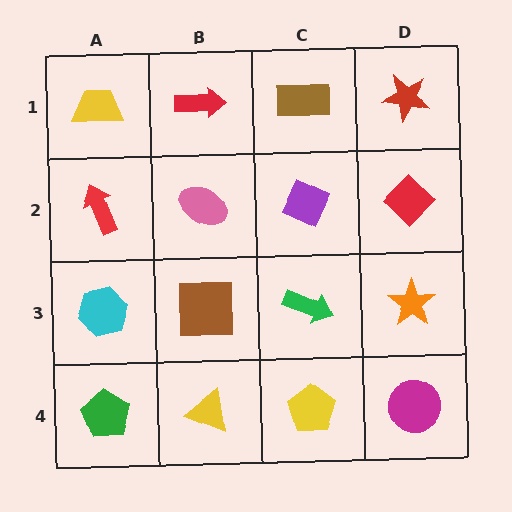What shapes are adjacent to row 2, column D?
A red star (row 1, column D), an orange star (row 3, column D), a purple diamond (row 2, column C).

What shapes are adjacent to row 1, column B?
A pink ellipse (row 2, column B), a yellow trapezoid (row 1, column A), a brown rectangle (row 1, column C).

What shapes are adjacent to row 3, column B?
A pink ellipse (row 2, column B), a yellow triangle (row 4, column B), a cyan hexagon (row 3, column A), a green arrow (row 3, column C).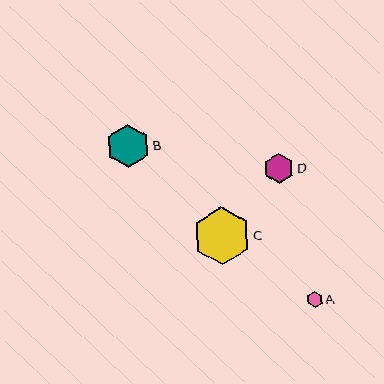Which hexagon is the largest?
Hexagon C is the largest with a size of approximately 58 pixels.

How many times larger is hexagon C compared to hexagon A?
Hexagon C is approximately 3.6 times the size of hexagon A.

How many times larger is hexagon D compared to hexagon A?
Hexagon D is approximately 1.9 times the size of hexagon A.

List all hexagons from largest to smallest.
From largest to smallest: C, B, D, A.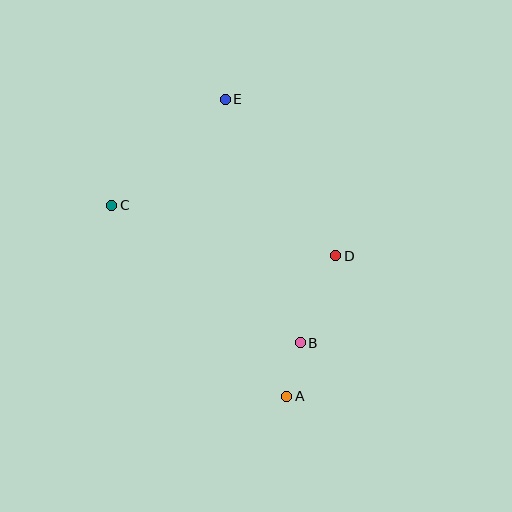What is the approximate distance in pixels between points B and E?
The distance between B and E is approximately 255 pixels.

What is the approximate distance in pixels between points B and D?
The distance between B and D is approximately 94 pixels.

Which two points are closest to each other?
Points A and B are closest to each other.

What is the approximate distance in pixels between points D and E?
The distance between D and E is approximately 192 pixels.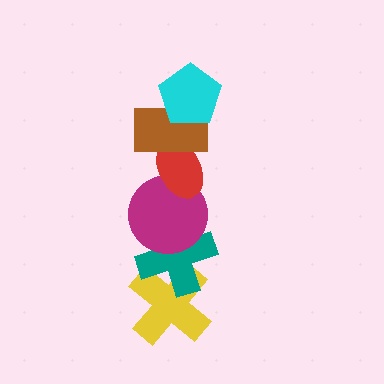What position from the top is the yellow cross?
The yellow cross is 6th from the top.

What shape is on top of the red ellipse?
The brown rectangle is on top of the red ellipse.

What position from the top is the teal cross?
The teal cross is 5th from the top.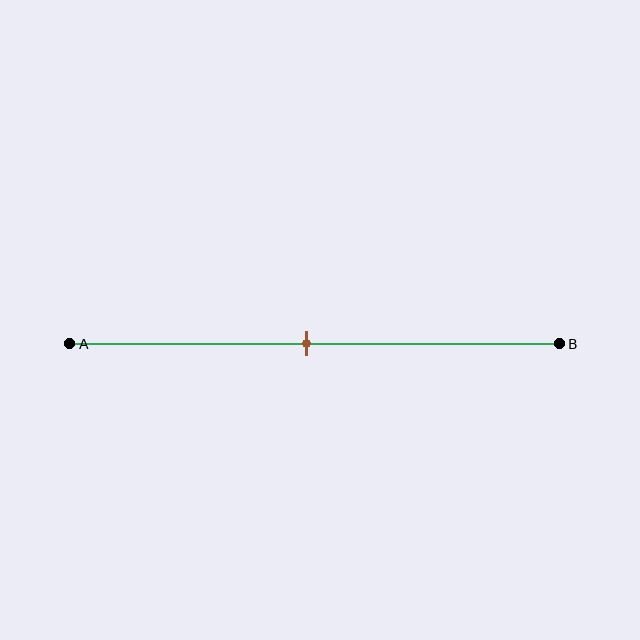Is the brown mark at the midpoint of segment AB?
Yes, the mark is approximately at the midpoint.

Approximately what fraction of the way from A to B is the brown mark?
The brown mark is approximately 50% of the way from A to B.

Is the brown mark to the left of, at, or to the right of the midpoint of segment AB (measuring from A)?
The brown mark is approximately at the midpoint of segment AB.